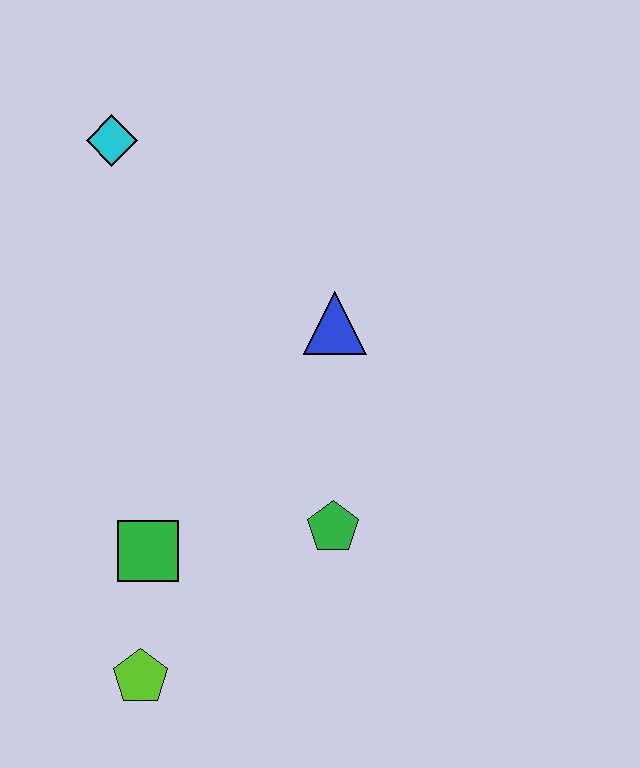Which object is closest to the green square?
The lime pentagon is closest to the green square.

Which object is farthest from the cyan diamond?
The lime pentagon is farthest from the cyan diamond.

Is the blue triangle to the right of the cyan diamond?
Yes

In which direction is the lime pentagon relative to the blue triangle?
The lime pentagon is below the blue triangle.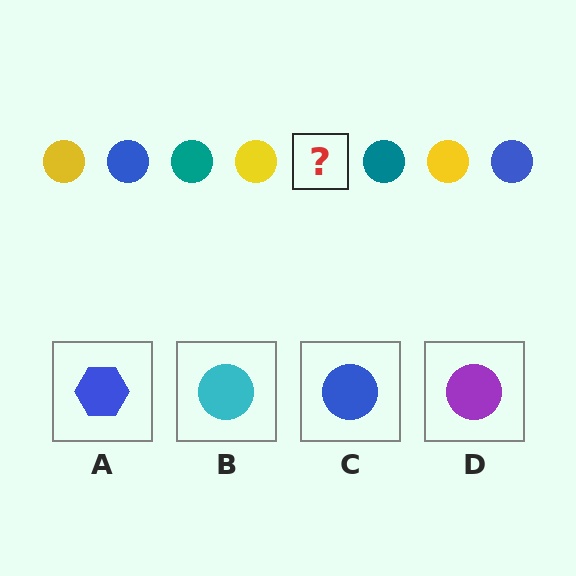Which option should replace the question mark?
Option C.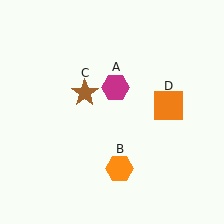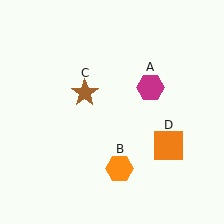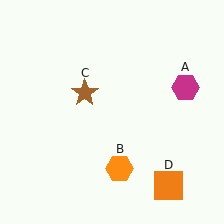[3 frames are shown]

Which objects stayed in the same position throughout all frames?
Orange hexagon (object B) and brown star (object C) remained stationary.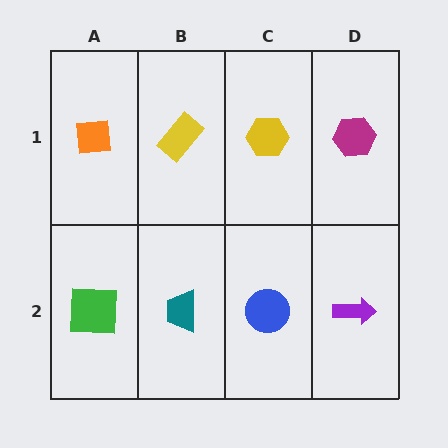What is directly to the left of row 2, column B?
A green square.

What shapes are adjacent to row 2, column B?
A yellow rectangle (row 1, column B), a green square (row 2, column A), a blue circle (row 2, column C).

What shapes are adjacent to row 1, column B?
A teal trapezoid (row 2, column B), an orange square (row 1, column A), a yellow hexagon (row 1, column C).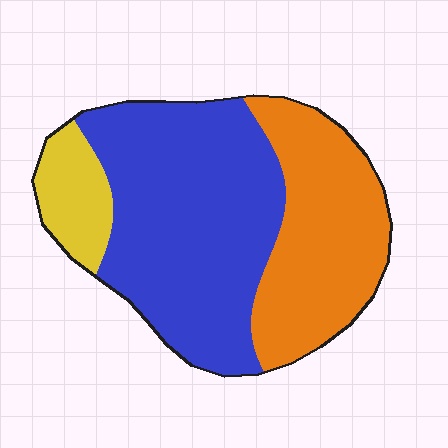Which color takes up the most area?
Blue, at roughly 55%.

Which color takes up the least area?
Yellow, at roughly 10%.